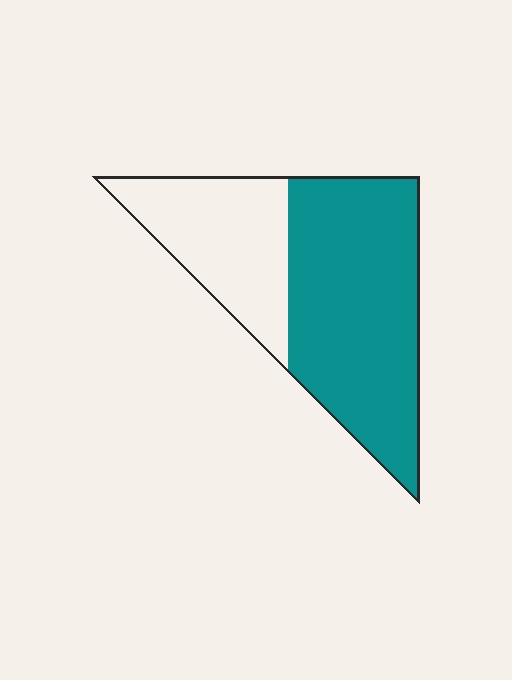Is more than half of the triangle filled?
Yes.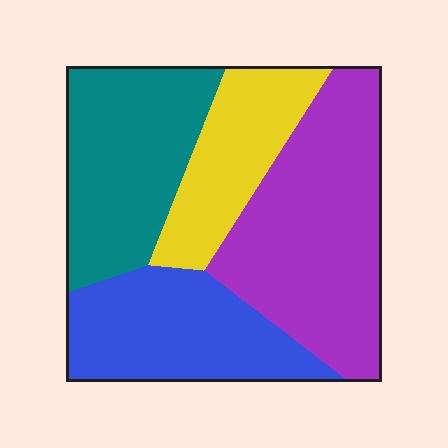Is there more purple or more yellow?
Purple.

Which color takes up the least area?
Yellow, at roughly 15%.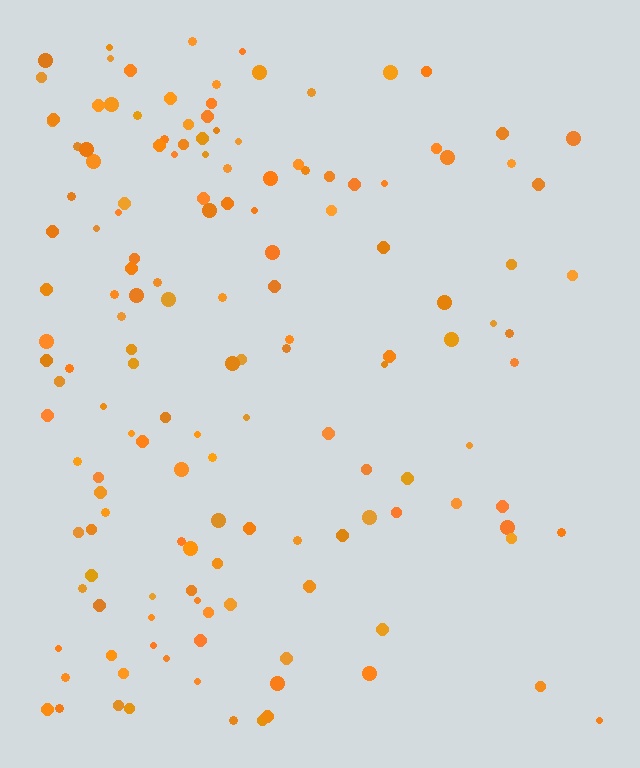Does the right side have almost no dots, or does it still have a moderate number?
Still a moderate number, just noticeably fewer than the left.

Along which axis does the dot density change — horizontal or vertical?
Horizontal.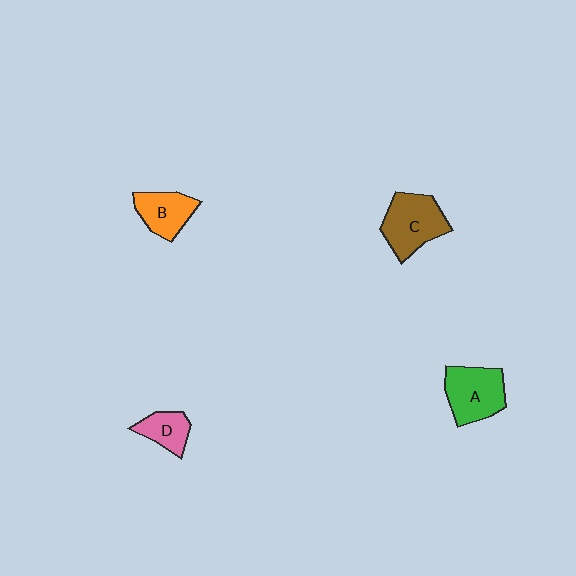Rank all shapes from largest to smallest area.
From largest to smallest: C (brown), A (green), B (orange), D (pink).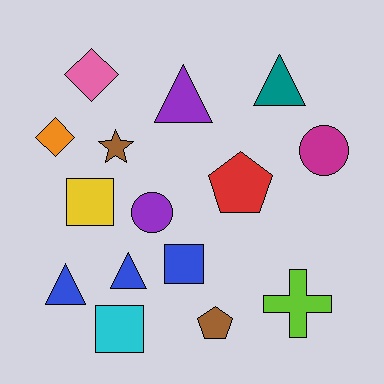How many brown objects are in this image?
There are 2 brown objects.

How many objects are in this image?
There are 15 objects.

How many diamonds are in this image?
There are 2 diamonds.